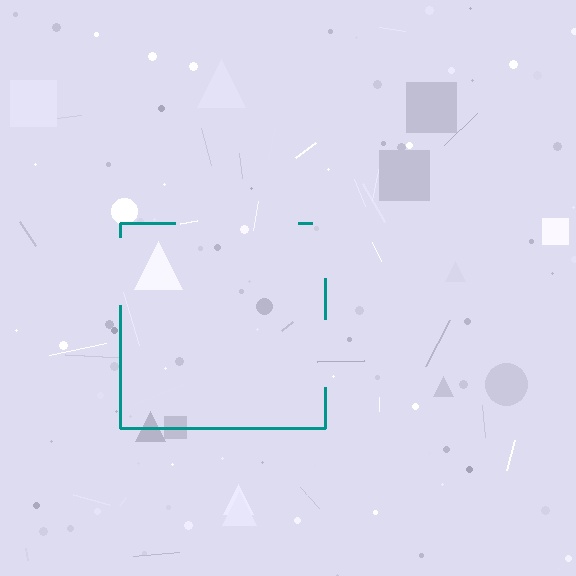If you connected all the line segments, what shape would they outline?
They would outline a square.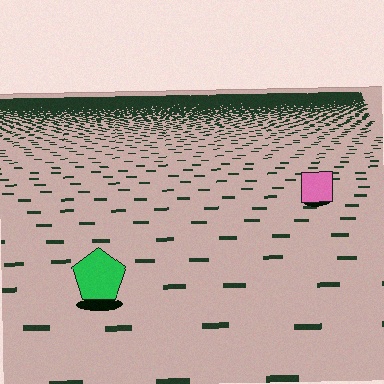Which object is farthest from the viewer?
The pink square is farthest from the viewer. It appears smaller and the ground texture around it is denser.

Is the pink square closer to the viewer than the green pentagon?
No. The green pentagon is closer — you can tell from the texture gradient: the ground texture is coarser near it.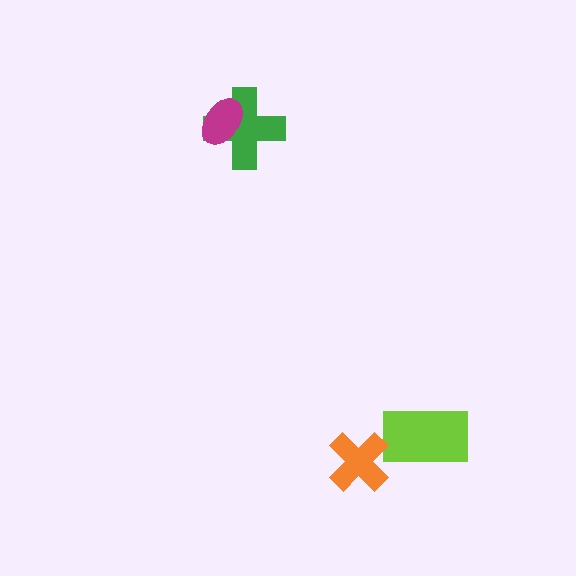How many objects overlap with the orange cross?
0 objects overlap with the orange cross.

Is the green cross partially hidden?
Yes, it is partially covered by another shape.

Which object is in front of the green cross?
The magenta ellipse is in front of the green cross.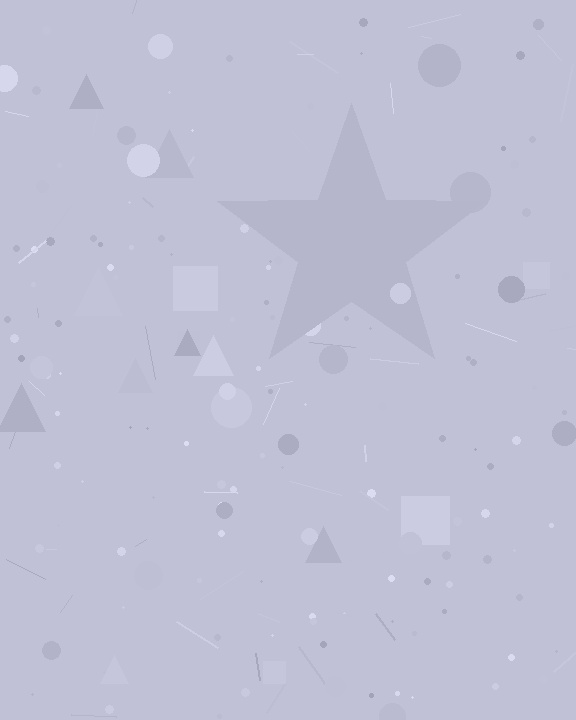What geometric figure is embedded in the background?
A star is embedded in the background.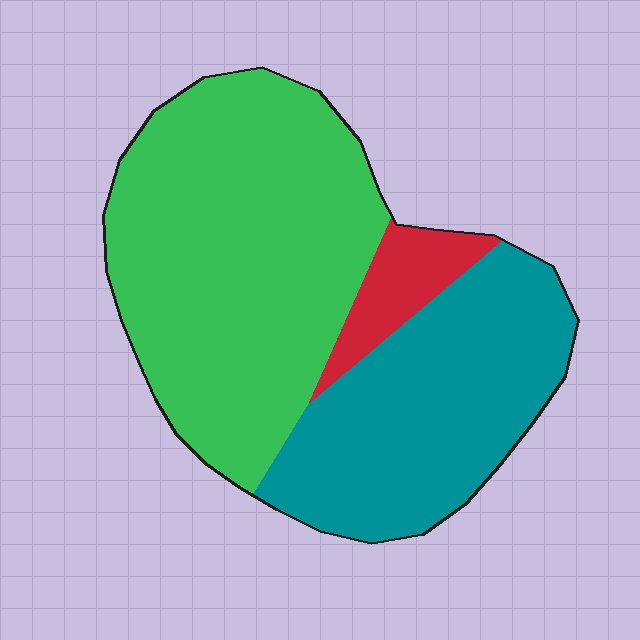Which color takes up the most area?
Green, at roughly 55%.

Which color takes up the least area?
Red, at roughly 10%.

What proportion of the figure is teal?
Teal takes up about three eighths (3/8) of the figure.